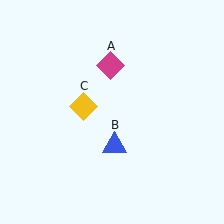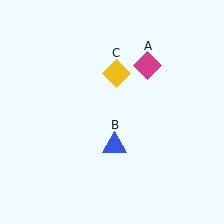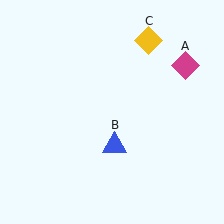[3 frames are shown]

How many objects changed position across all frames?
2 objects changed position: magenta diamond (object A), yellow diamond (object C).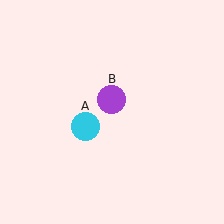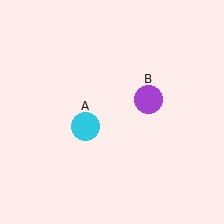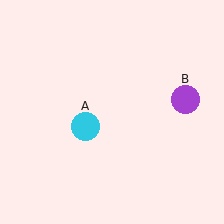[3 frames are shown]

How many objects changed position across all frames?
1 object changed position: purple circle (object B).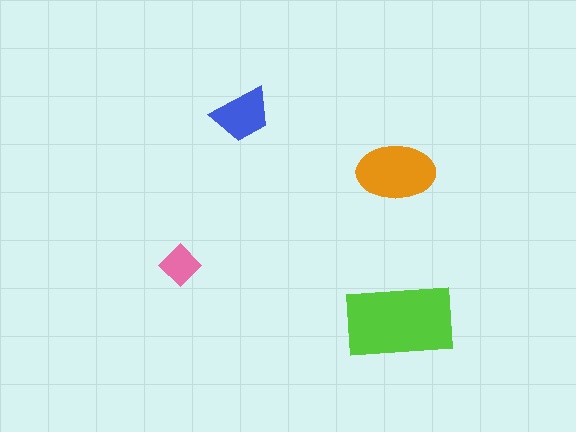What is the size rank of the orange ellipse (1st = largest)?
2nd.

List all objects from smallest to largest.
The pink diamond, the blue trapezoid, the orange ellipse, the lime rectangle.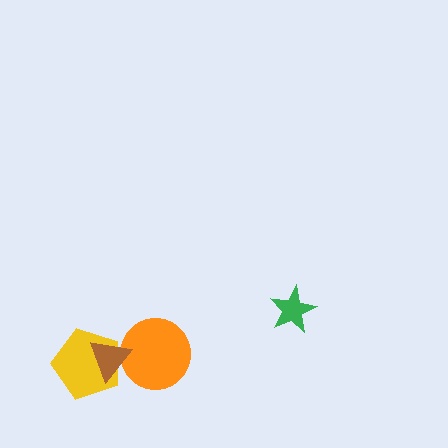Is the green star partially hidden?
No, no other shape covers it.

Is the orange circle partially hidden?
Yes, it is partially covered by another shape.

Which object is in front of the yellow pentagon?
The brown triangle is in front of the yellow pentagon.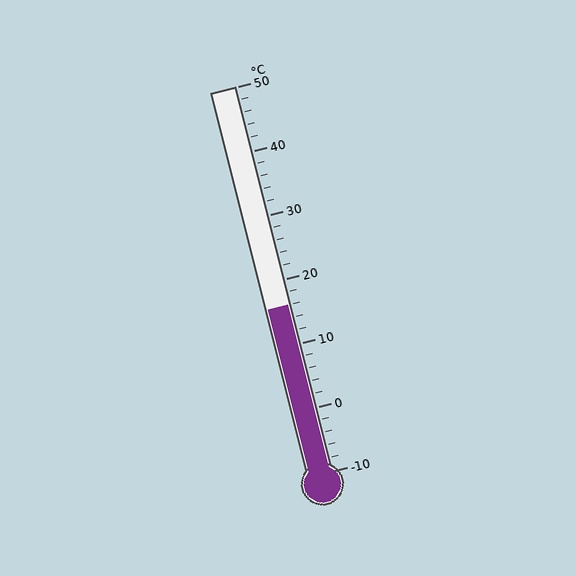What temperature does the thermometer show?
The thermometer shows approximately 16°C.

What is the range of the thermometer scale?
The thermometer scale ranges from -10°C to 50°C.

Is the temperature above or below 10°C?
The temperature is above 10°C.